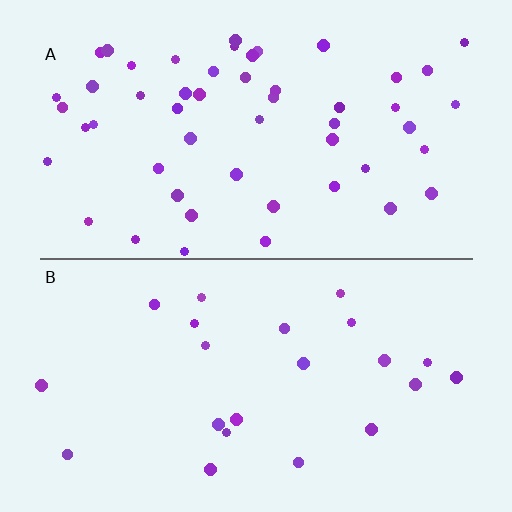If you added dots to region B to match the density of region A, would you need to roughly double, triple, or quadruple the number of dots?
Approximately double.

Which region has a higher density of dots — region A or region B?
A (the top).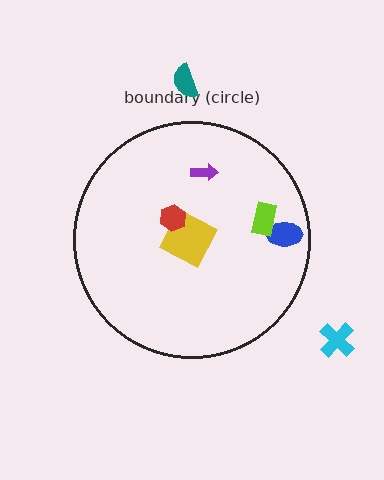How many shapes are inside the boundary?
5 inside, 2 outside.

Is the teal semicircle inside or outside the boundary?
Outside.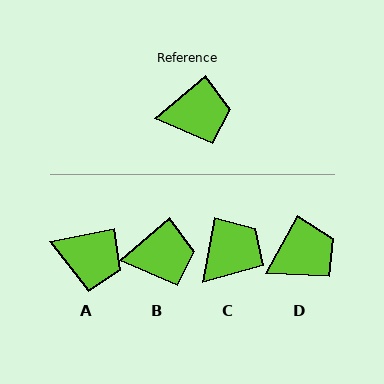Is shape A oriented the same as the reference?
No, it is off by about 29 degrees.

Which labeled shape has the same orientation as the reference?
B.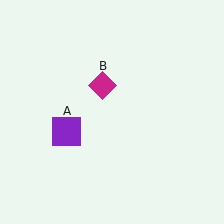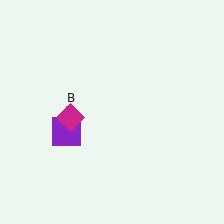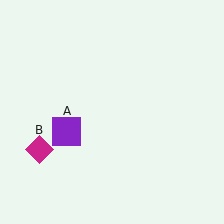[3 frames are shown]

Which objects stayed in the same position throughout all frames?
Purple square (object A) remained stationary.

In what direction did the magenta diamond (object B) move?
The magenta diamond (object B) moved down and to the left.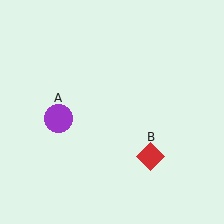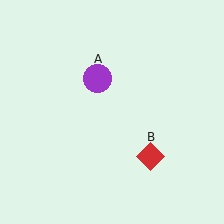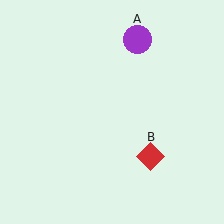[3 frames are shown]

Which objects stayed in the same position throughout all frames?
Red diamond (object B) remained stationary.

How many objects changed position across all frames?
1 object changed position: purple circle (object A).